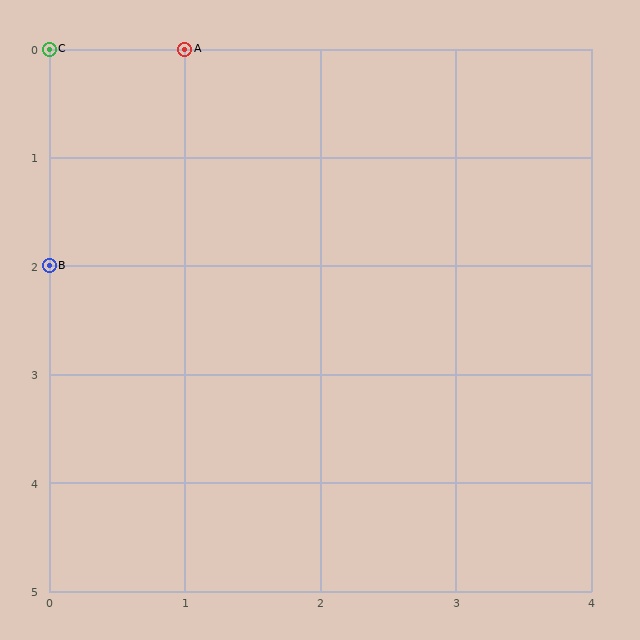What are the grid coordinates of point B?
Point B is at grid coordinates (0, 2).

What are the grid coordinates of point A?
Point A is at grid coordinates (1, 0).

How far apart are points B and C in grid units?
Points B and C are 2 rows apart.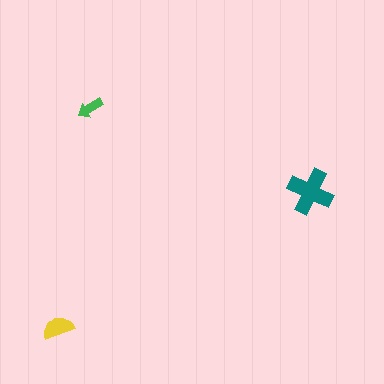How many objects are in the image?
There are 3 objects in the image.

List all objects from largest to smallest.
The teal cross, the yellow semicircle, the green arrow.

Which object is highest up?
The green arrow is topmost.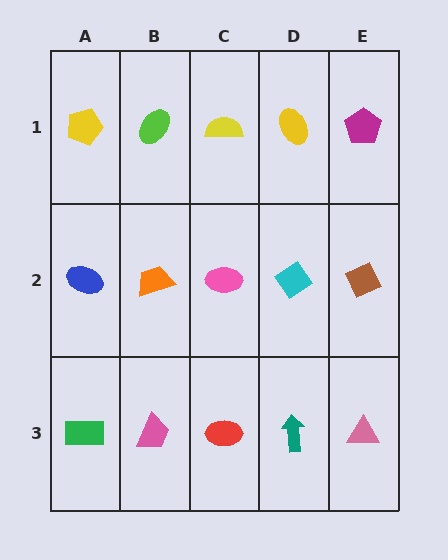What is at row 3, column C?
A red ellipse.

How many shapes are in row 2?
5 shapes.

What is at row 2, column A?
A blue ellipse.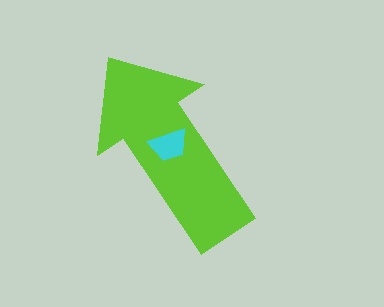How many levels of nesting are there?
2.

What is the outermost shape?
The lime arrow.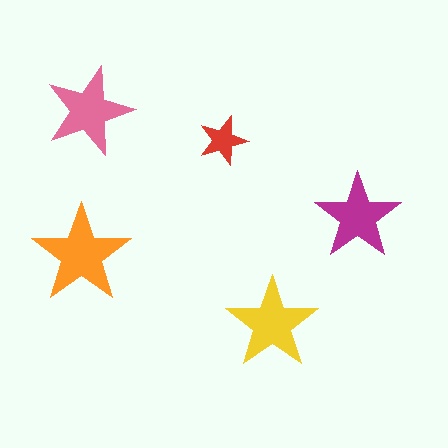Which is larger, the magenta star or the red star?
The magenta one.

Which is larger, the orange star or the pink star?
The orange one.